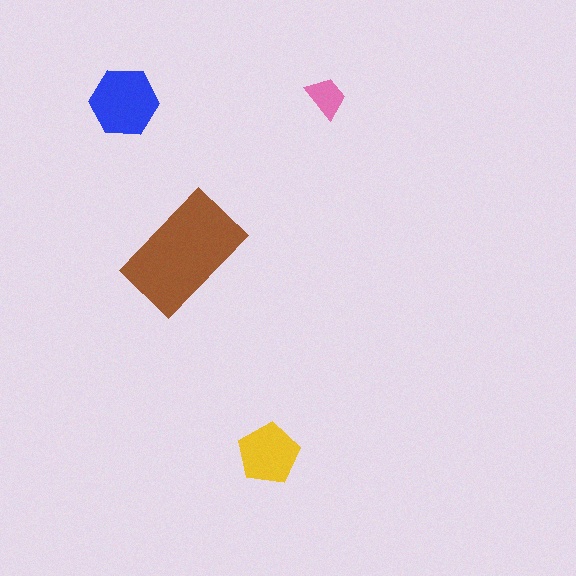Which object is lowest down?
The yellow pentagon is bottommost.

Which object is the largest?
The brown rectangle.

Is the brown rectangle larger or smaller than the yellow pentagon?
Larger.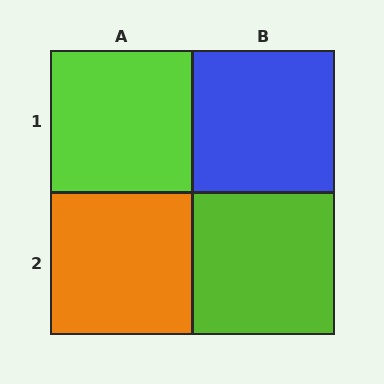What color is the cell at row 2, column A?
Orange.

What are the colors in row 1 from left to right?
Lime, blue.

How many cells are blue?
1 cell is blue.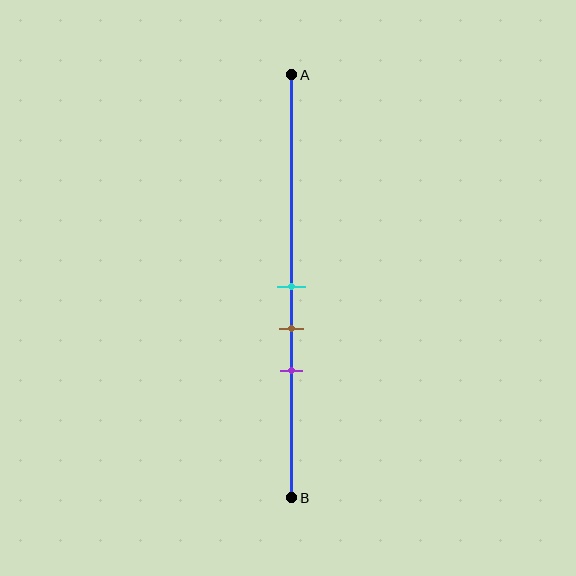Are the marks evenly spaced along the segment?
Yes, the marks are approximately evenly spaced.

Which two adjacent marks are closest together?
The cyan and brown marks are the closest adjacent pair.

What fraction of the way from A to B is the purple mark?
The purple mark is approximately 70% (0.7) of the way from A to B.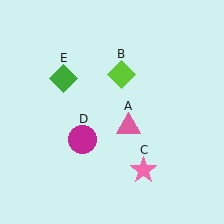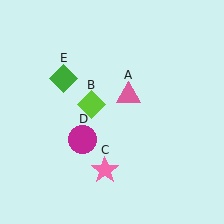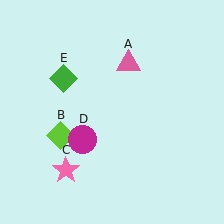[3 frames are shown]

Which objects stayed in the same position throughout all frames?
Magenta circle (object D) and green diamond (object E) remained stationary.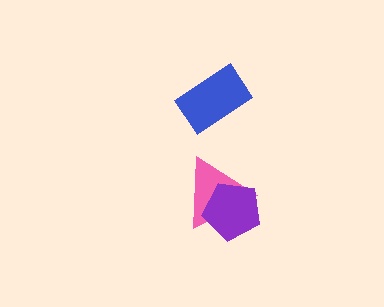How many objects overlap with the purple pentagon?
1 object overlaps with the purple pentagon.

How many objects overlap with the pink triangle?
1 object overlaps with the pink triangle.